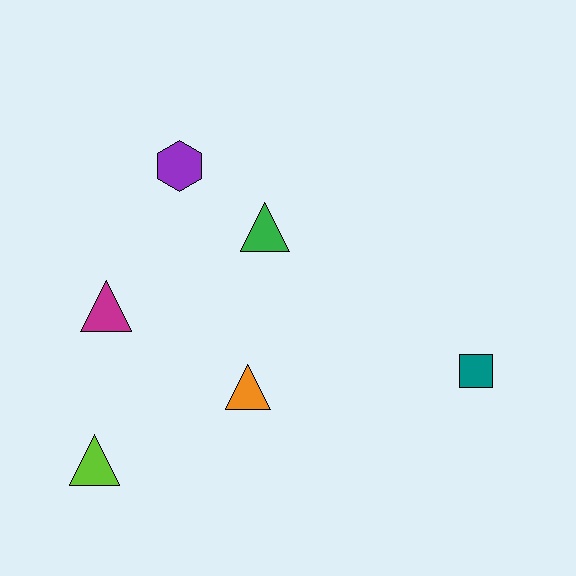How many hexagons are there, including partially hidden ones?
There is 1 hexagon.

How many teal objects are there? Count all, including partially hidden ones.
There is 1 teal object.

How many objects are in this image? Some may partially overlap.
There are 6 objects.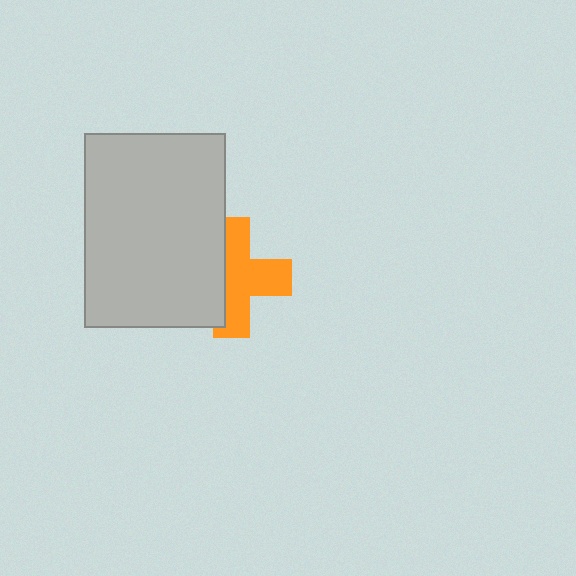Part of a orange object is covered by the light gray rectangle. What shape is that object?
It is a cross.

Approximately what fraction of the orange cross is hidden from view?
Roughly 39% of the orange cross is hidden behind the light gray rectangle.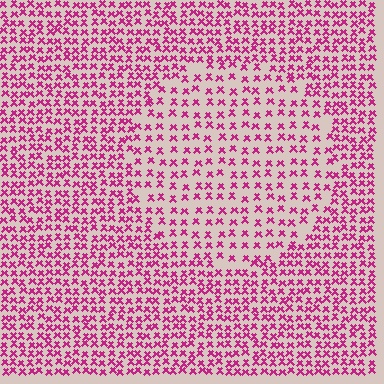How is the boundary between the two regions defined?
The boundary is defined by a change in element density (approximately 1.8x ratio). All elements are the same color, size, and shape.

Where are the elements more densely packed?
The elements are more densely packed outside the circle boundary.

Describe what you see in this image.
The image contains small magenta elements arranged at two different densities. A circle-shaped region is visible where the elements are less densely packed than the surrounding area.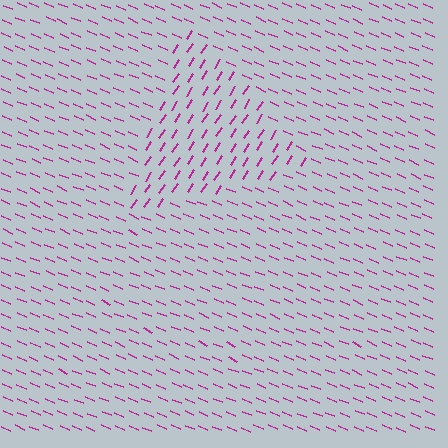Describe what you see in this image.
The image is filled with small magenta line segments. A triangle region in the image has lines oriented differently from the surrounding lines, creating a visible texture boundary.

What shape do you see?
I see a triangle.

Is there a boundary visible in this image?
Yes, there is a texture boundary formed by a change in line orientation.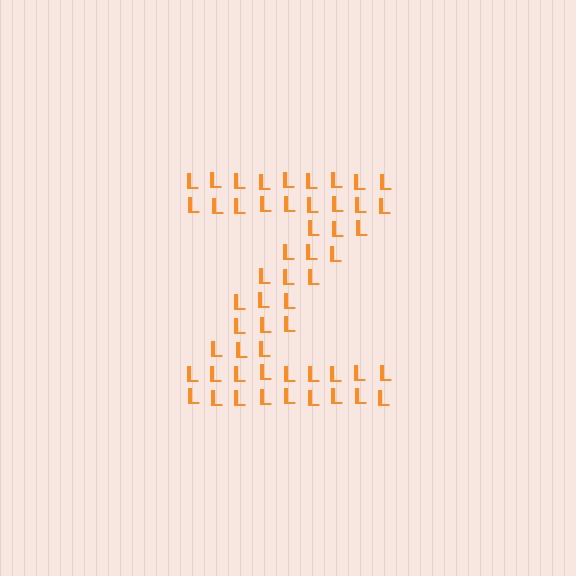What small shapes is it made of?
It is made of small letter L's.